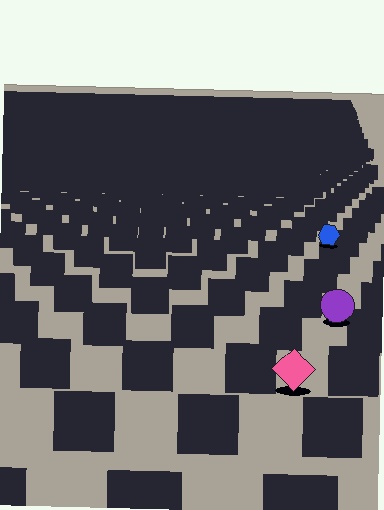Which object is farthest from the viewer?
The blue hexagon is farthest from the viewer. It appears smaller and the ground texture around it is denser.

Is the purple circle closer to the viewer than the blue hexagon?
Yes. The purple circle is closer — you can tell from the texture gradient: the ground texture is coarser near it.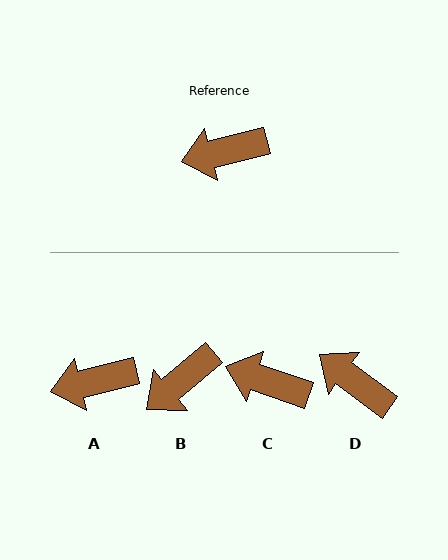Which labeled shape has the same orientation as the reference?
A.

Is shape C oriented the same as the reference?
No, it is off by about 33 degrees.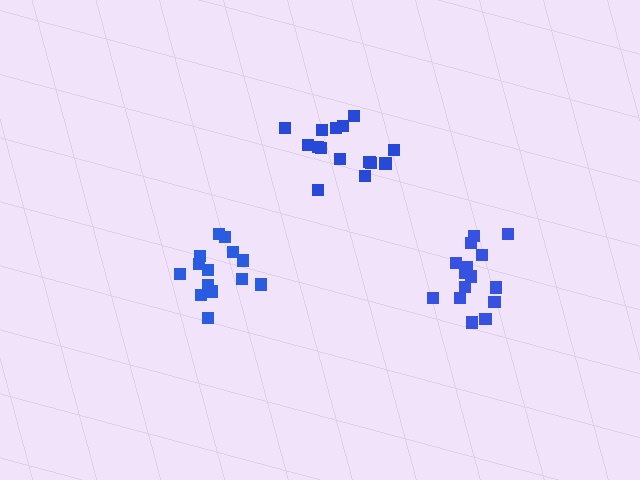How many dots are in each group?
Group 1: 15 dots, Group 2: 14 dots, Group 3: 15 dots (44 total).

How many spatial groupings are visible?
There are 3 spatial groupings.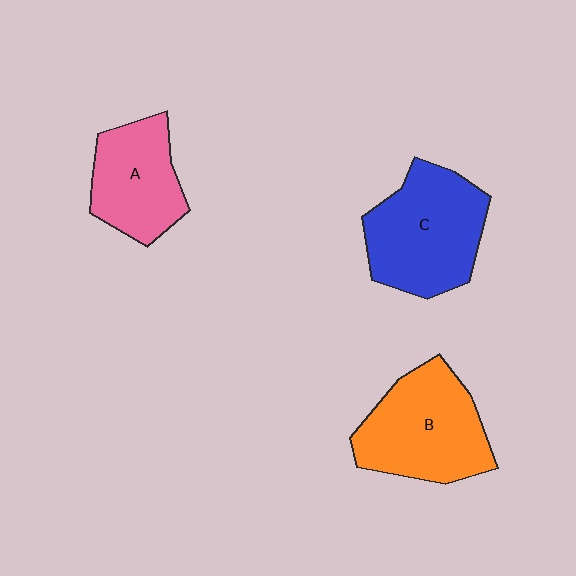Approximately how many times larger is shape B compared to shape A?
Approximately 1.3 times.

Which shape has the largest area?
Shape C (blue).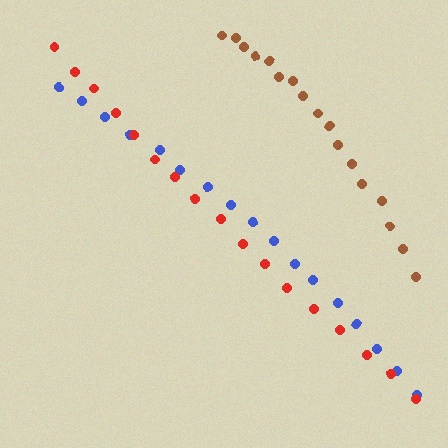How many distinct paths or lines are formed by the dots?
There are 3 distinct paths.